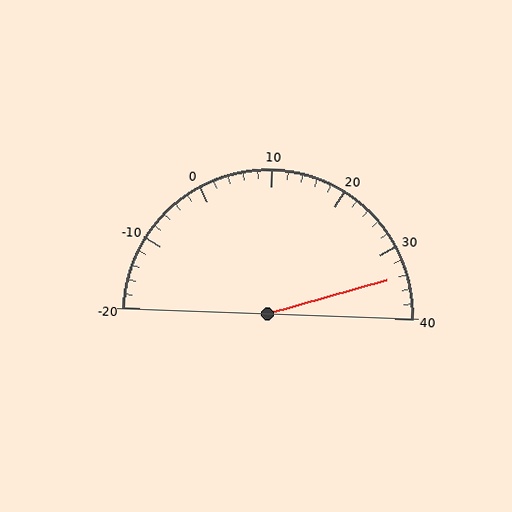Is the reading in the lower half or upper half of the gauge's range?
The reading is in the upper half of the range (-20 to 40).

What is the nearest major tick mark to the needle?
The nearest major tick mark is 30.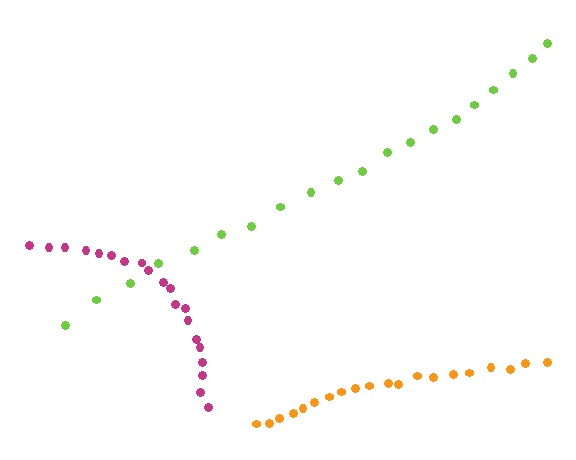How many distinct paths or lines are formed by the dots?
There are 3 distinct paths.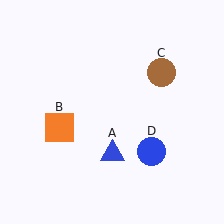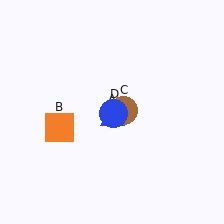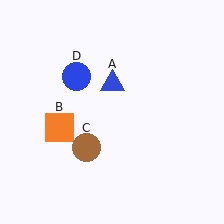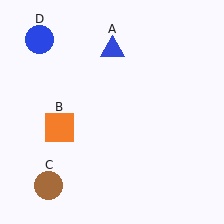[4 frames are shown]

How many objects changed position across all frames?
3 objects changed position: blue triangle (object A), brown circle (object C), blue circle (object D).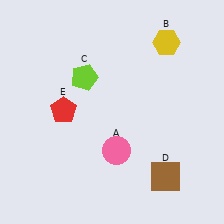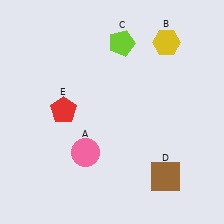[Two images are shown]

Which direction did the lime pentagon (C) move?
The lime pentagon (C) moved right.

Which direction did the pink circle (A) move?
The pink circle (A) moved left.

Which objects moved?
The objects that moved are: the pink circle (A), the lime pentagon (C).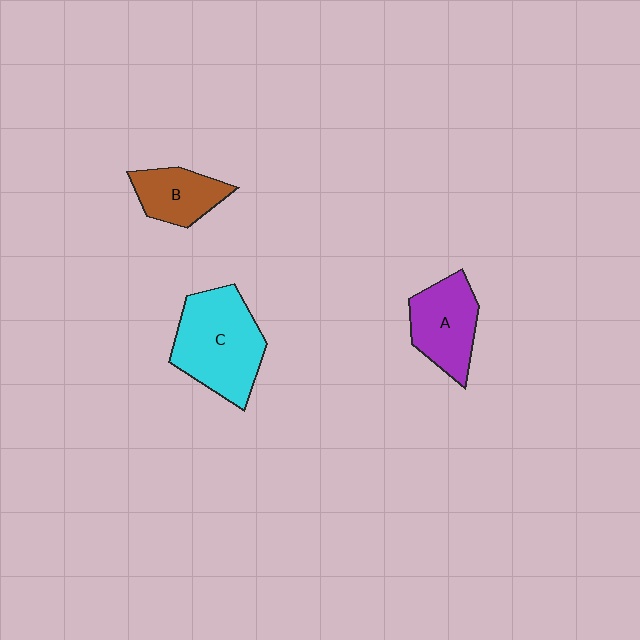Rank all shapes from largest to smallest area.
From largest to smallest: C (cyan), A (purple), B (brown).